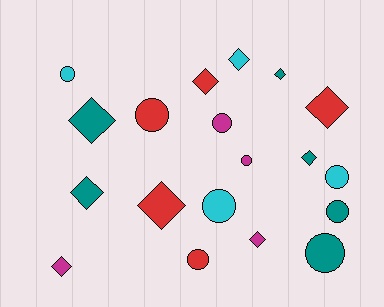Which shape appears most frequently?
Diamond, with 10 objects.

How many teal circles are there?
There are 2 teal circles.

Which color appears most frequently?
Teal, with 6 objects.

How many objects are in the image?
There are 19 objects.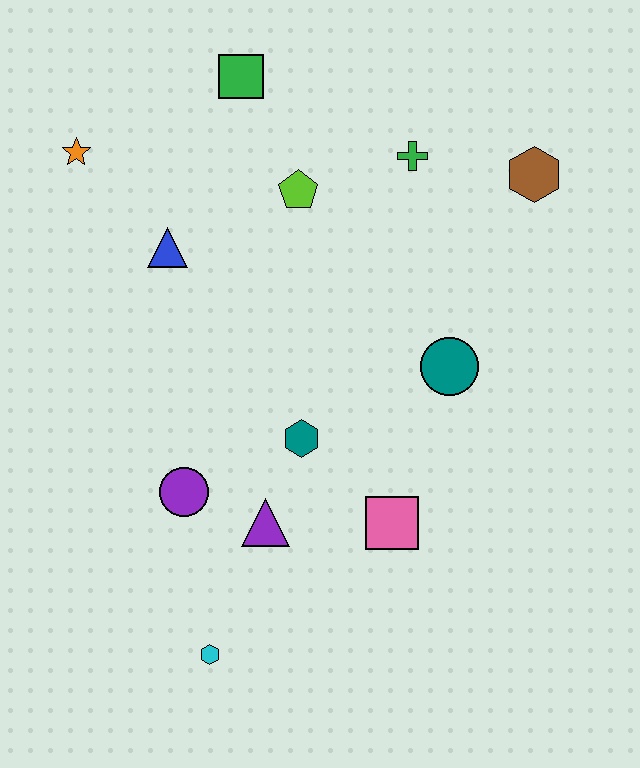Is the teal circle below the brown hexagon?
Yes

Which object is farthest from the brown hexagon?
The cyan hexagon is farthest from the brown hexagon.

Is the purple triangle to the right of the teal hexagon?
No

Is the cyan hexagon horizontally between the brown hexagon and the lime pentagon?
No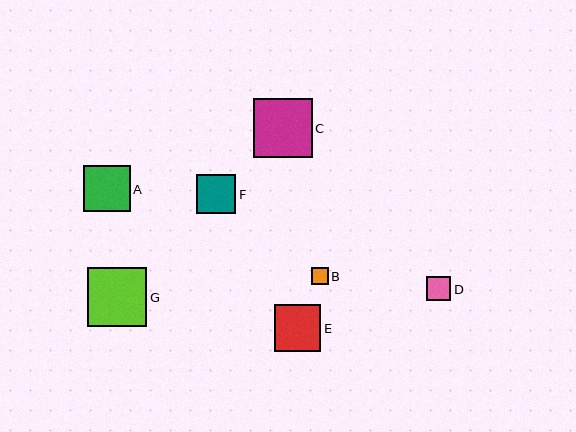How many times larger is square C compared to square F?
Square C is approximately 1.5 times the size of square F.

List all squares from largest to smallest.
From largest to smallest: G, C, A, E, F, D, B.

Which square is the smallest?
Square B is the smallest with a size of approximately 16 pixels.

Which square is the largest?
Square G is the largest with a size of approximately 59 pixels.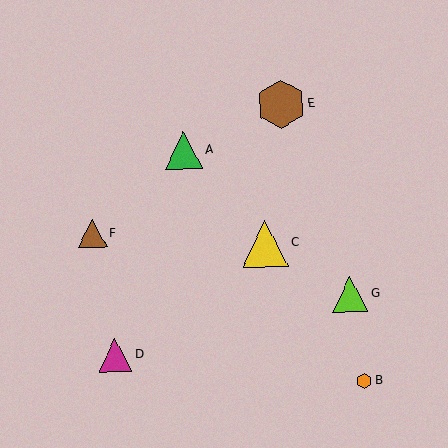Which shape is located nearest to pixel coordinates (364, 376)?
The orange hexagon (labeled B) at (364, 381) is nearest to that location.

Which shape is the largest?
The brown hexagon (labeled E) is the largest.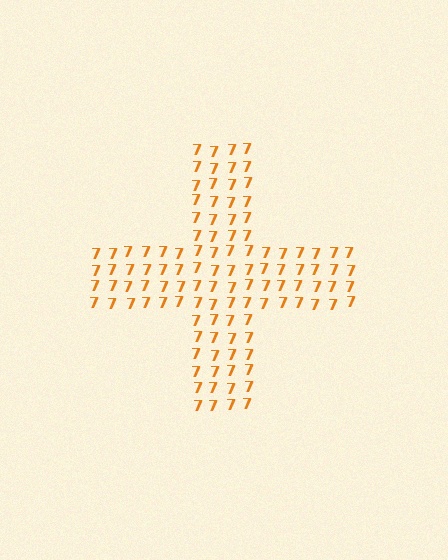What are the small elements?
The small elements are digit 7's.